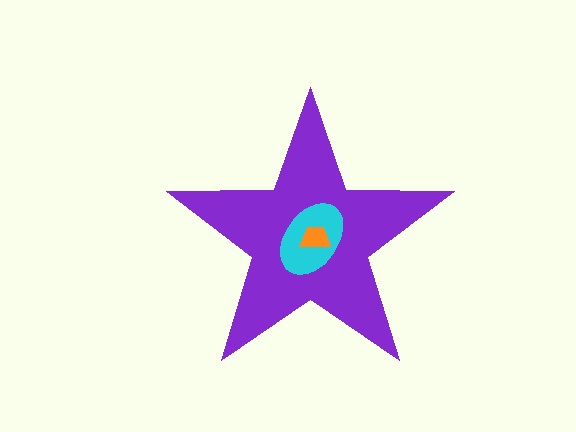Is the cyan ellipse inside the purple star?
Yes.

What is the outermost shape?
The purple star.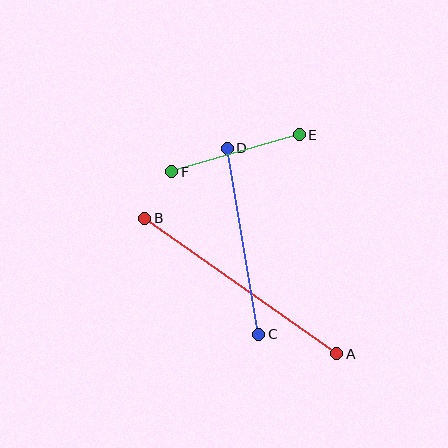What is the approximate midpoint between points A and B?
The midpoint is at approximately (241, 286) pixels.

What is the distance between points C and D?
The distance is approximately 189 pixels.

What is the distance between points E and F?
The distance is approximately 133 pixels.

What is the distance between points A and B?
The distance is approximately 235 pixels.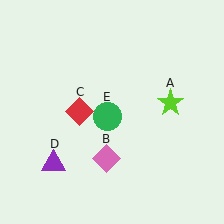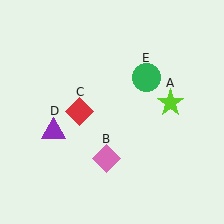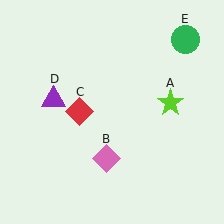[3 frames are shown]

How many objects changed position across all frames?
2 objects changed position: purple triangle (object D), green circle (object E).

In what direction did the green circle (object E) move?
The green circle (object E) moved up and to the right.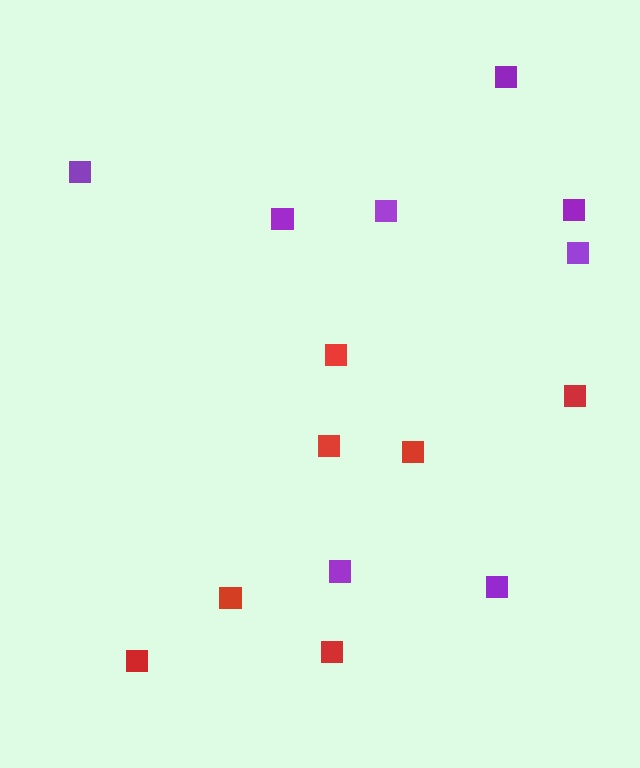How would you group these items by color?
There are 2 groups: one group of red squares (7) and one group of purple squares (8).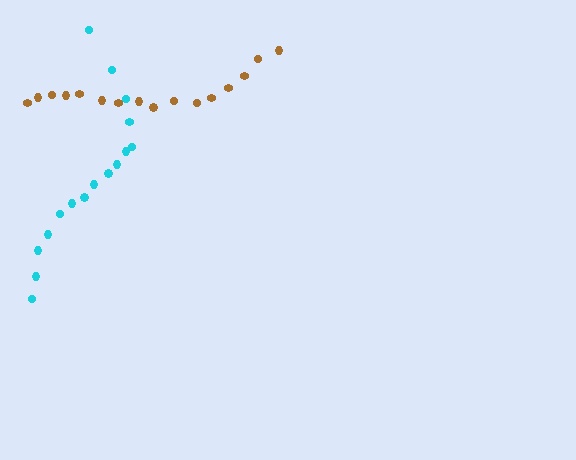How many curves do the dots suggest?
There are 2 distinct paths.